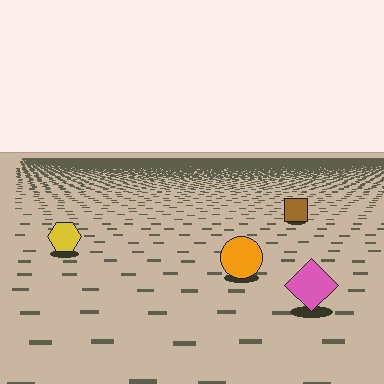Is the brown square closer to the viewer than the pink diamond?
No. The pink diamond is closer — you can tell from the texture gradient: the ground texture is coarser near it.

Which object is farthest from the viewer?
The brown square is farthest from the viewer. It appears smaller and the ground texture around it is denser.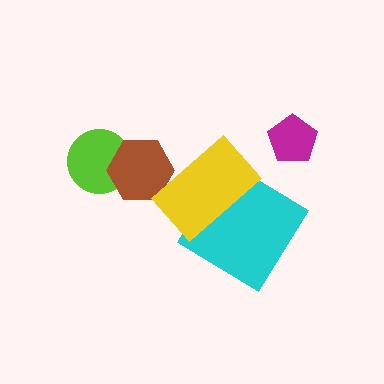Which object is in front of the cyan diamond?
The yellow rectangle is in front of the cyan diamond.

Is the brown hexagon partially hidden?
Yes, it is partially covered by another shape.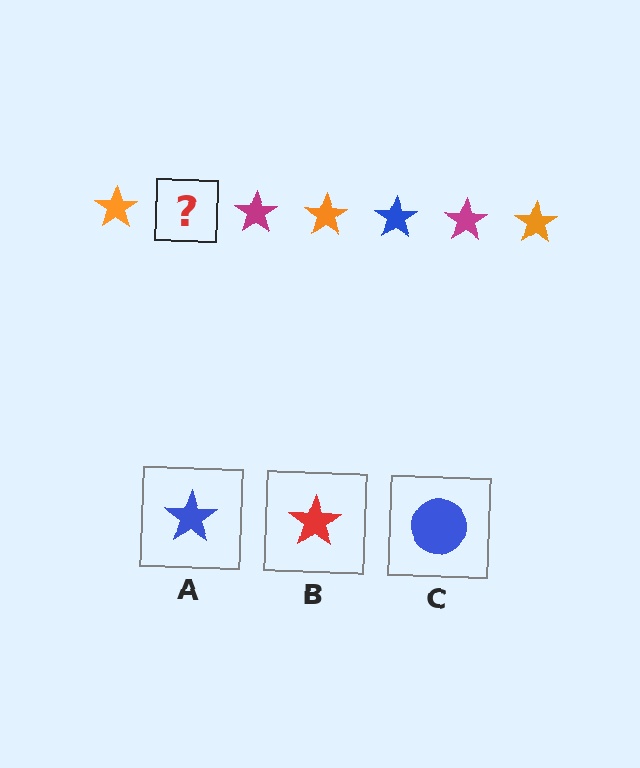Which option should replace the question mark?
Option A.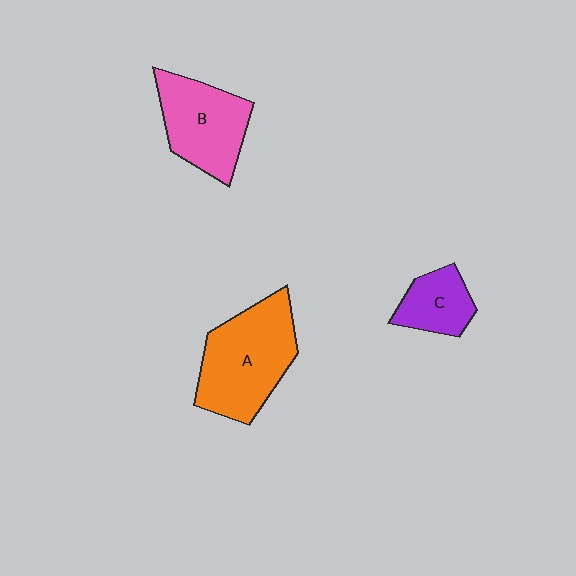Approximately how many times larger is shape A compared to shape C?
Approximately 2.2 times.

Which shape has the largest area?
Shape A (orange).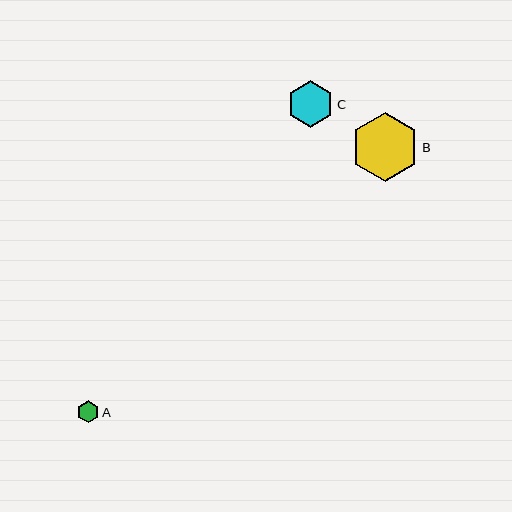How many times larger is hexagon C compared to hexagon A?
Hexagon C is approximately 2.1 times the size of hexagon A.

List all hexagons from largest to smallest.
From largest to smallest: B, C, A.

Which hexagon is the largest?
Hexagon B is the largest with a size of approximately 68 pixels.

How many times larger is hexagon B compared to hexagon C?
Hexagon B is approximately 1.5 times the size of hexagon C.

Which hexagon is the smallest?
Hexagon A is the smallest with a size of approximately 22 pixels.